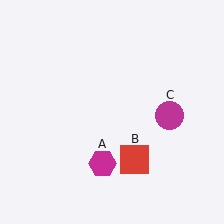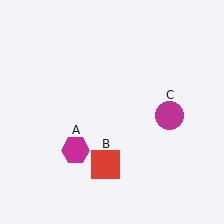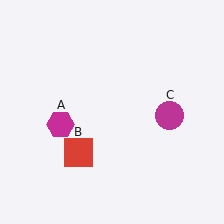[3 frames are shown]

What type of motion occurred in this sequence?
The magenta hexagon (object A), red square (object B) rotated clockwise around the center of the scene.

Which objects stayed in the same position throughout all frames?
Magenta circle (object C) remained stationary.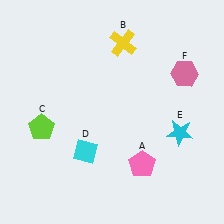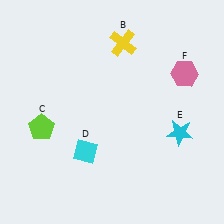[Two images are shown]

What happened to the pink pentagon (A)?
The pink pentagon (A) was removed in Image 2. It was in the bottom-right area of Image 1.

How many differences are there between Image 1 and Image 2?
There is 1 difference between the two images.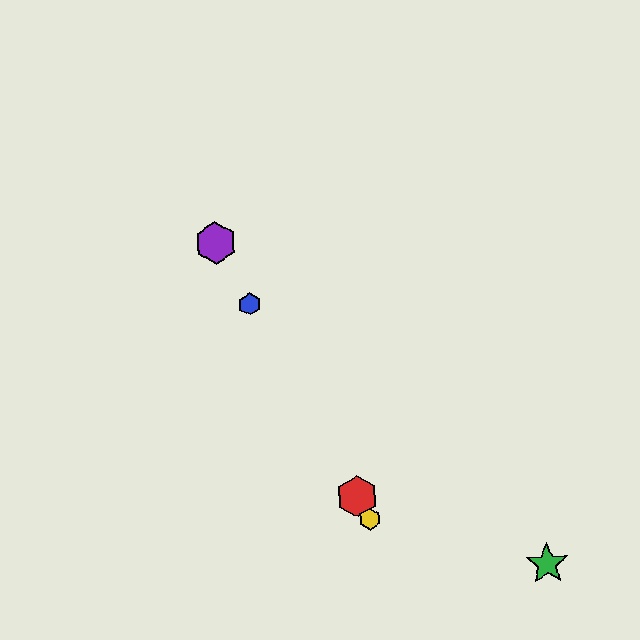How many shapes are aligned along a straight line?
4 shapes (the red hexagon, the blue hexagon, the yellow hexagon, the purple hexagon) are aligned along a straight line.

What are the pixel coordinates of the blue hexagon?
The blue hexagon is at (250, 304).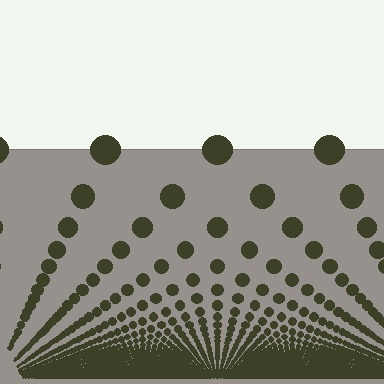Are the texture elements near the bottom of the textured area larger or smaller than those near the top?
Smaller. The gradient is inverted — elements near the bottom are smaller and denser.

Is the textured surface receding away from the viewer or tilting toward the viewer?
The surface appears to tilt toward the viewer. Texture elements get larger and sparser toward the top.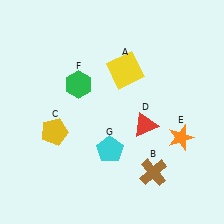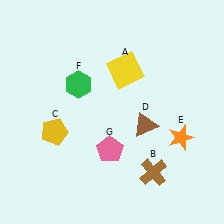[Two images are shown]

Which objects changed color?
D changed from red to brown. G changed from cyan to pink.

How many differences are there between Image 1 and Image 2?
There are 2 differences between the two images.